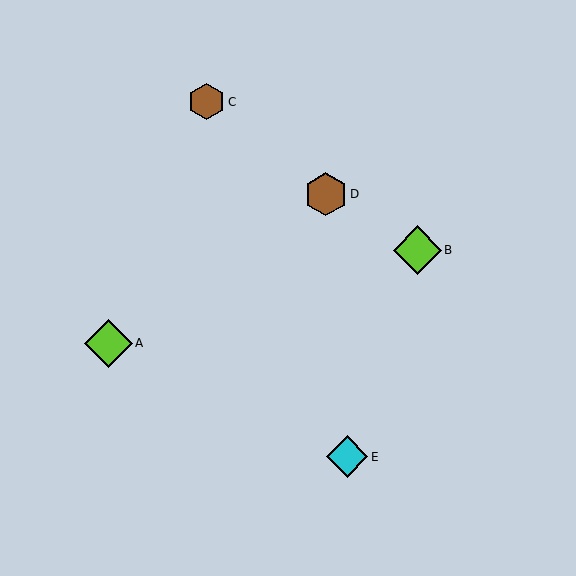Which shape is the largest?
The lime diamond (labeled B) is the largest.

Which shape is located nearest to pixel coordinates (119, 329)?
The lime diamond (labeled A) at (108, 343) is nearest to that location.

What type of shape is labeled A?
Shape A is a lime diamond.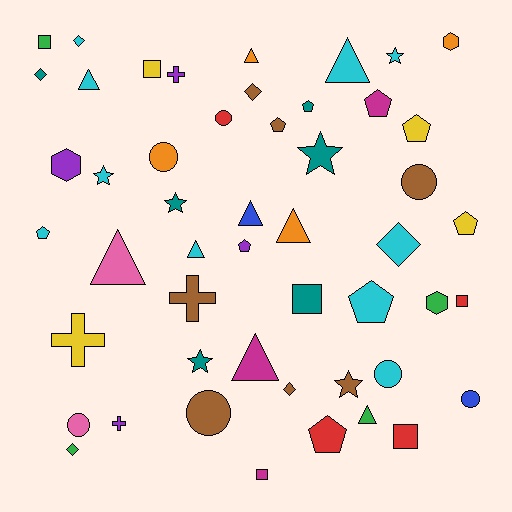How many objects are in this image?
There are 50 objects.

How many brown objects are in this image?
There are 7 brown objects.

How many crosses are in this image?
There are 4 crosses.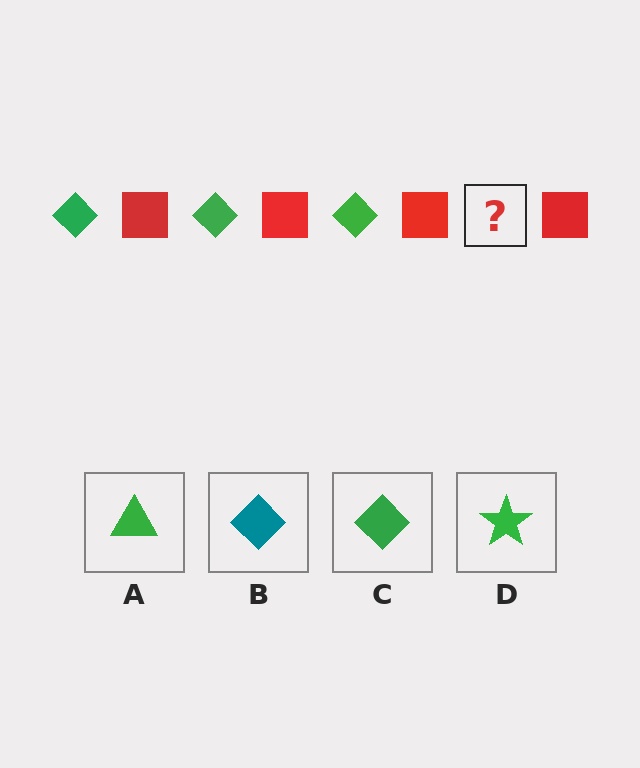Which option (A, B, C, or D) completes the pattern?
C.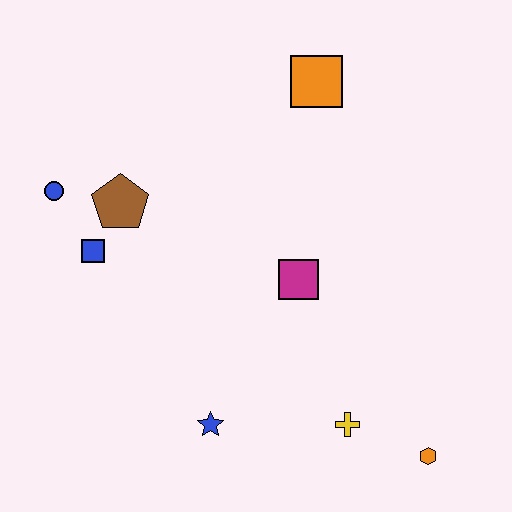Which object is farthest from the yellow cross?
The blue circle is farthest from the yellow cross.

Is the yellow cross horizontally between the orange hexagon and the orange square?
Yes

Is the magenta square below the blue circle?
Yes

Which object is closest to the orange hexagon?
The yellow cross is closest to the orange hexagon.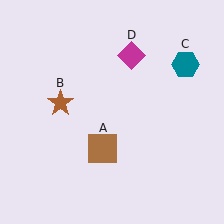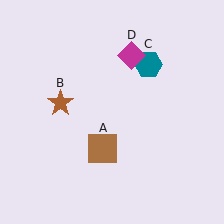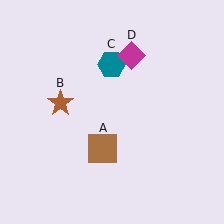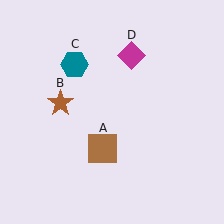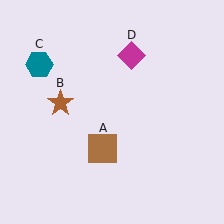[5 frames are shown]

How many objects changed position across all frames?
1 object changed position: teal hexagon (object C).